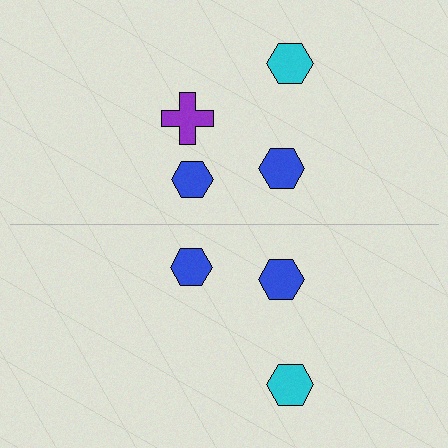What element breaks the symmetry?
A purple cross is missing from the bottom side.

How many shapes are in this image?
There are 7 shapes in this image.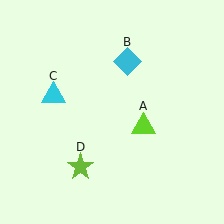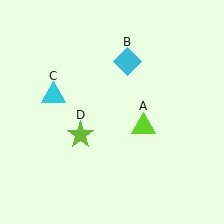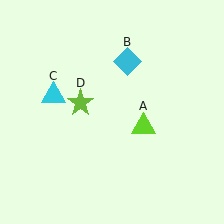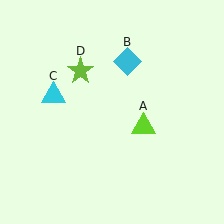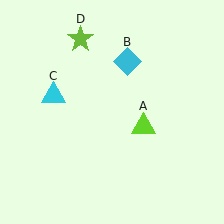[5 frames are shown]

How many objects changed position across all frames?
1 object changed position: lime star (object D).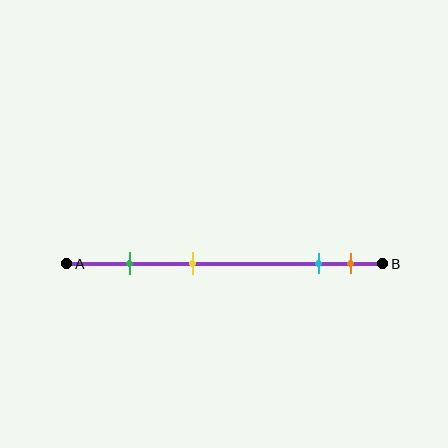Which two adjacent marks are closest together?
The cyan and orange marks are the closest adjacent pair.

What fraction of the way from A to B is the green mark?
The green mark is approximately 20% (0.2) of the way from A to B.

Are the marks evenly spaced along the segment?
No, the marks are not evenly spaced.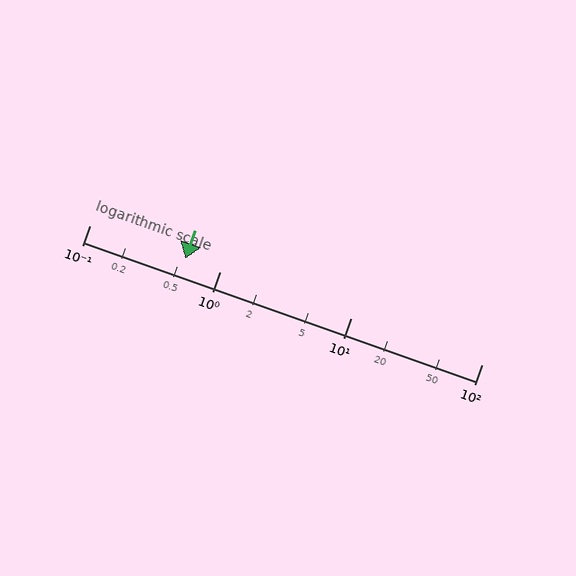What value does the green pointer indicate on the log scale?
The pointer indicates approximately 0.54.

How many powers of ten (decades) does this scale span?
The scale spans 3 decades, from 0.1 to 100.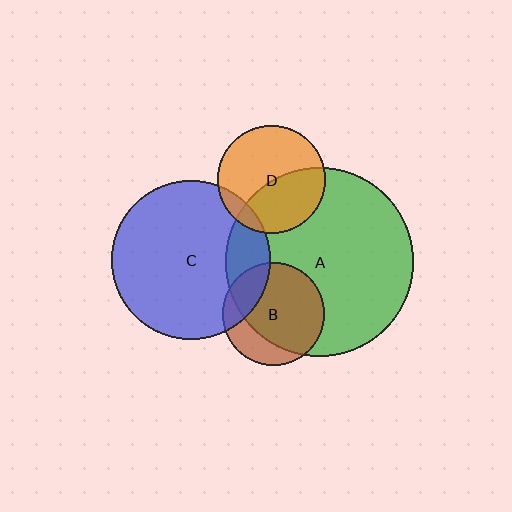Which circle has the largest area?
Circle A (green).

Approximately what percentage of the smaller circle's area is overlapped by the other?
Approximately 25%.